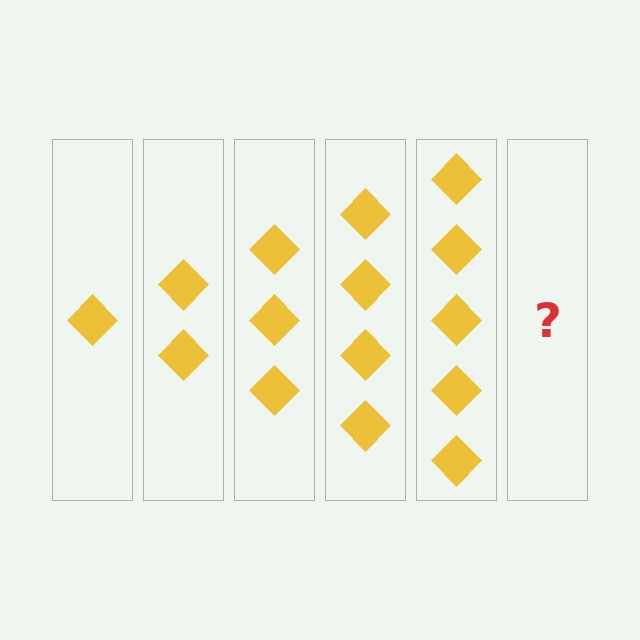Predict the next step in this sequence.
The next step is 6 diamonds.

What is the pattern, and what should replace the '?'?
The pattern is that each step adds one more diamond. The '?' should be 6 diamonds.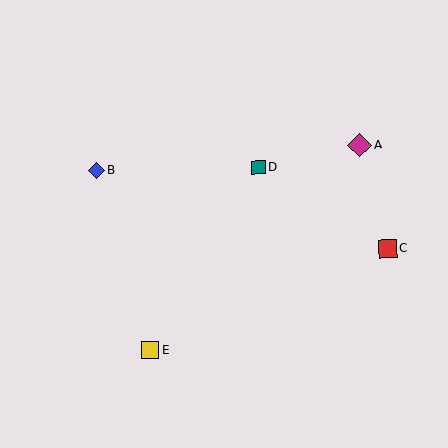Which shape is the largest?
The magenta diamond (labeled A) is the largest.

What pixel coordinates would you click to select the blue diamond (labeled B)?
Click at (97, 170) to select the blue diamond B.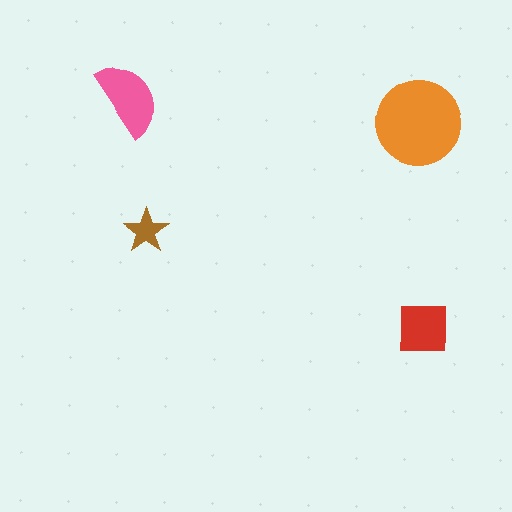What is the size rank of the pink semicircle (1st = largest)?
2nd.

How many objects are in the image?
There are 4 objects in the image.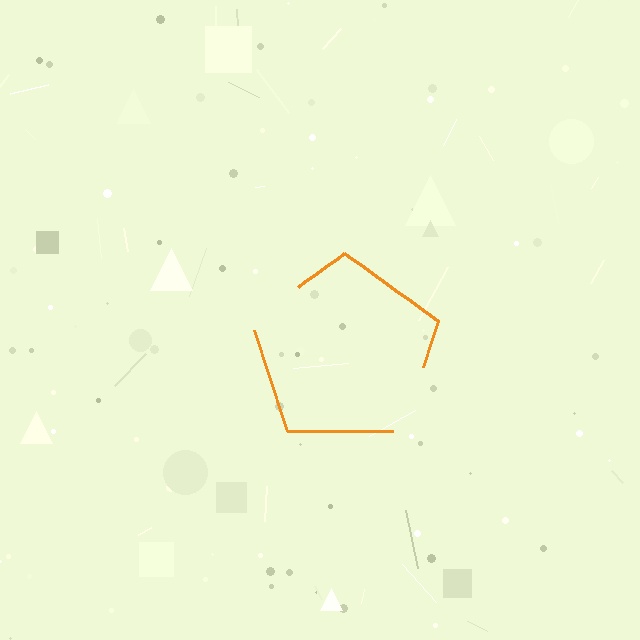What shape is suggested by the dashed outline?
The dashed outline suggests a pentagon.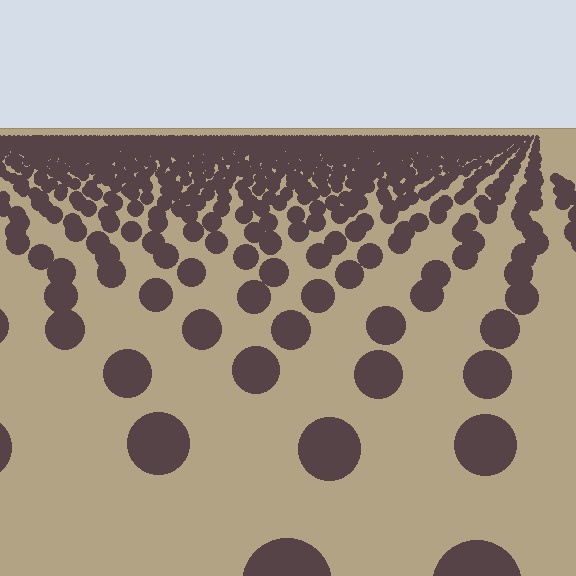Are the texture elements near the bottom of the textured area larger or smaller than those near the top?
Larger. Near the bottom, elements are closer to the viewer and appear at a bigger on-screen size.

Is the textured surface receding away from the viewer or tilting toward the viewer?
The surface is receding away from the viewer. Texture elements get smaller and denser toward the top.